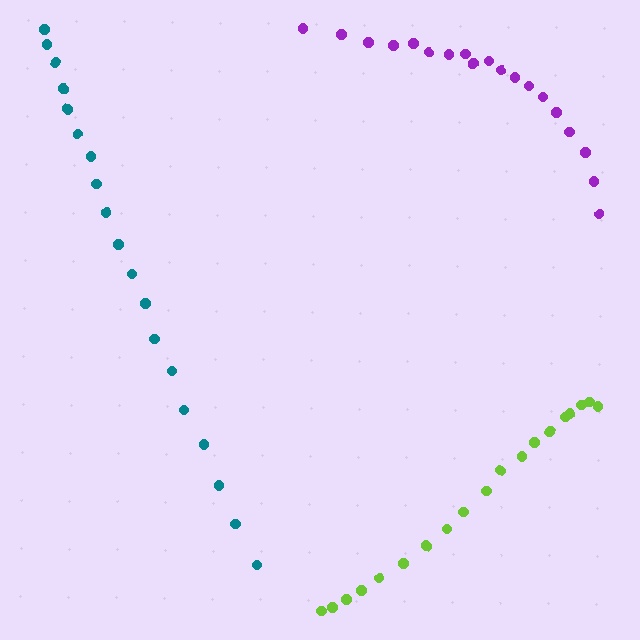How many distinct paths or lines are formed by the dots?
There are 3 distinct paths.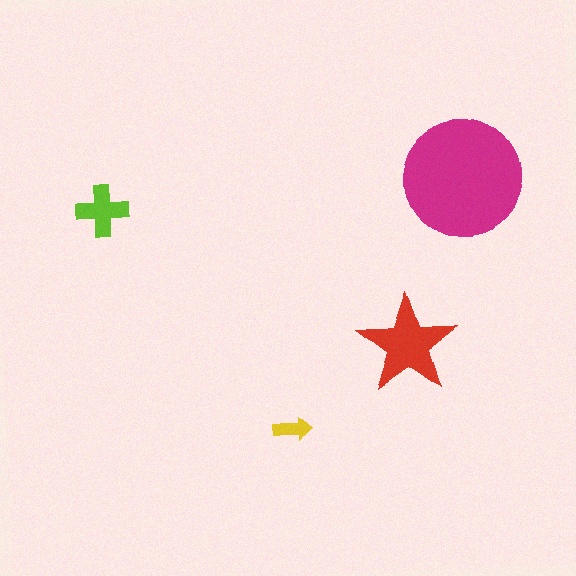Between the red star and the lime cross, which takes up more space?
The red star.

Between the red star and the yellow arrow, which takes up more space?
The red star.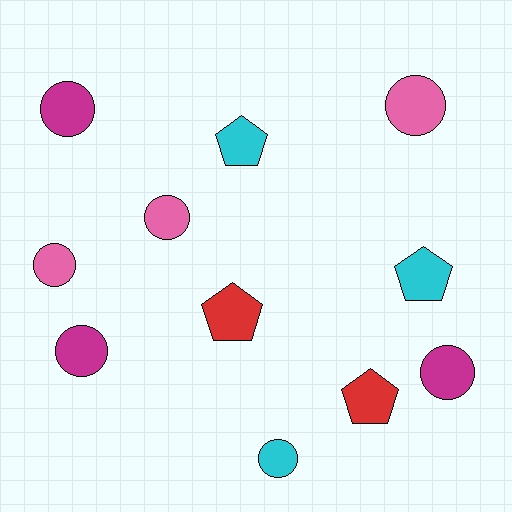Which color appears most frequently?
Cyan, with 3 objects.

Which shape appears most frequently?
Circle, with 7 objects.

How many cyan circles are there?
There is 1 cyan circle.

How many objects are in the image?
There are 11 objects.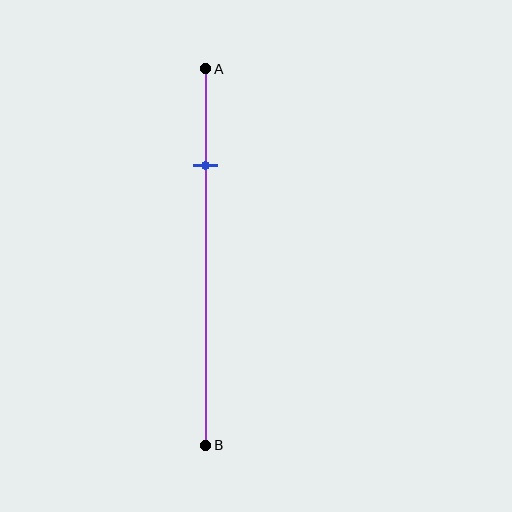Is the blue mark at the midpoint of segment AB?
No, the mark is at about 25% from A, not at the 50% midpoint.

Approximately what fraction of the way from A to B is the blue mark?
The blue mark is approximately 25% of the way from A to B.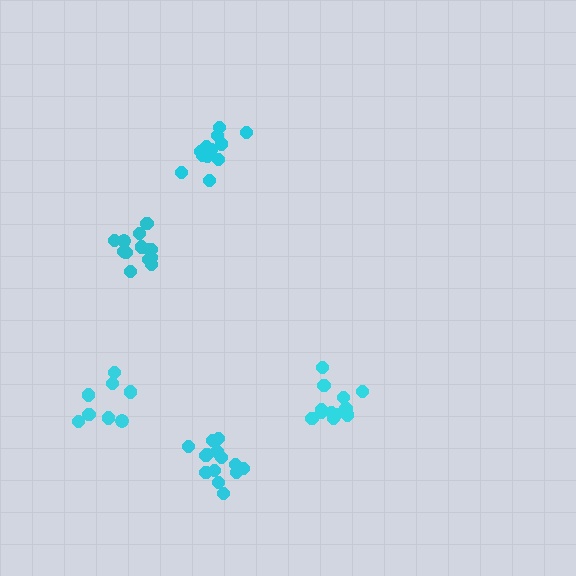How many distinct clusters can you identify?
There are 5 distinct clusters.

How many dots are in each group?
Group 1: 13 dots, Group 2: 12 dots, Group 3: 8 dots, Group 4: 12 dots, Group 5: 14 dots (59 total).